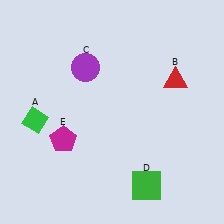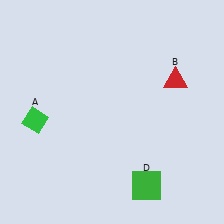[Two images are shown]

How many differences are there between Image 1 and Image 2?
There are 2 differences between the two images.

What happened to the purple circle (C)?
The purple circle (C) was removed in Image 2. It was in the top-left area of Image 1.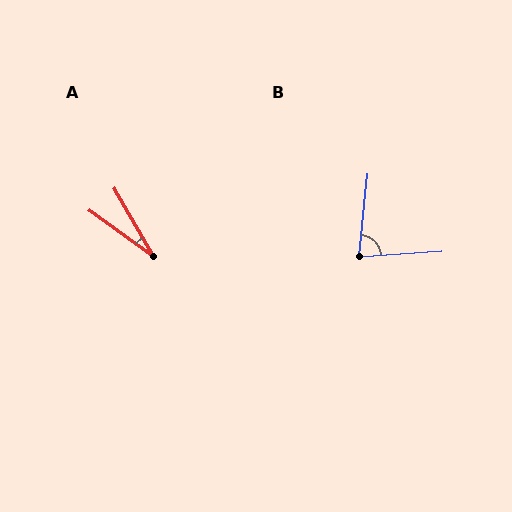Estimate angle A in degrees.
Approximately 24 degrees.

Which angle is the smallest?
A, at approximately 24 degrees.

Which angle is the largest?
B, at approximately 80 degrees.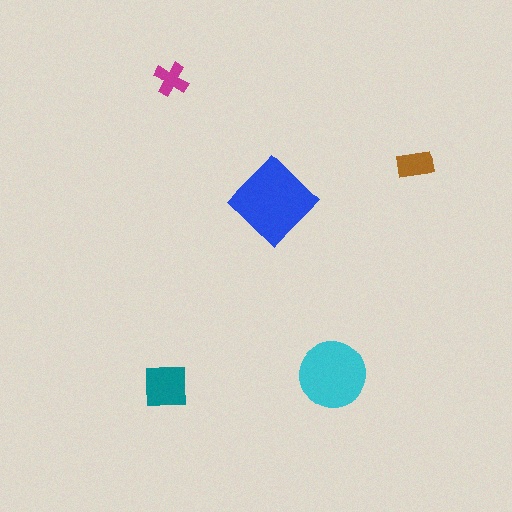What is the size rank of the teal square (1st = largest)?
3rd.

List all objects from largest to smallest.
The blue diamond, the cyan circle, the teal square, the brown rectangle, the magenta cross.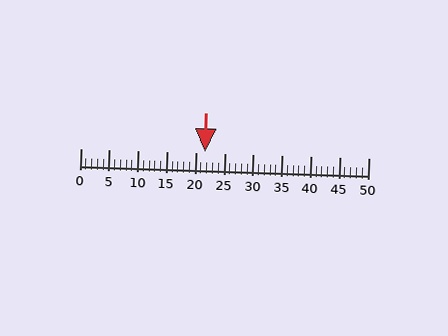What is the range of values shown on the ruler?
The ruler shows values from 0 to 50.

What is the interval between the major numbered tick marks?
The major tick marks are spaced 5 units apart.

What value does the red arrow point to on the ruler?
The red arrow points to approximately 22.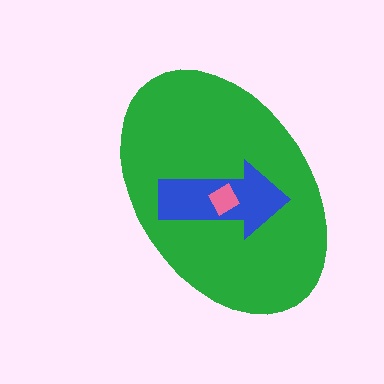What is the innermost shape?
The pink square.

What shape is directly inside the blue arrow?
The pink square.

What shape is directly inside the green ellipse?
The blue arrow.